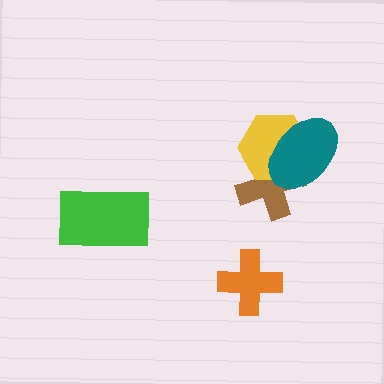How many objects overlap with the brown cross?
2 objects overlap with the brown cross.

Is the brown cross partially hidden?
Yes, it is partially covered by another shape.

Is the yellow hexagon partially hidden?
Yes, it is partially covered by another shape.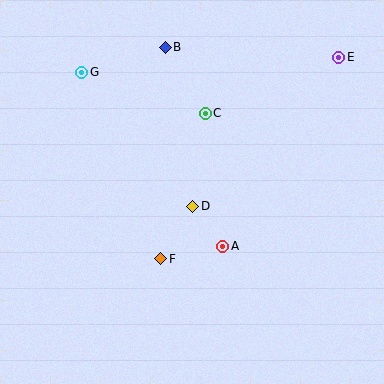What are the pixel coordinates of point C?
Point C is at (205, 113).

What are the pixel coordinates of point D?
Point D is at (193, 206).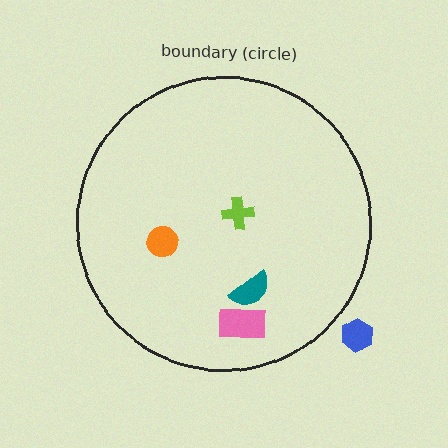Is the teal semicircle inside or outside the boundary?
Inside.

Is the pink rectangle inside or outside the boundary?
Inside.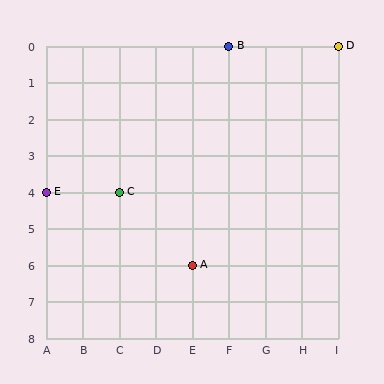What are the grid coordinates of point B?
Point B is at grid coordinates (F, 0).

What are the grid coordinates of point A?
Point A is at grid coordinates (E, 6).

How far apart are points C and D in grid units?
Points C and D are 6 columns and 4 rows apart (about 7.2 grid units diagonally).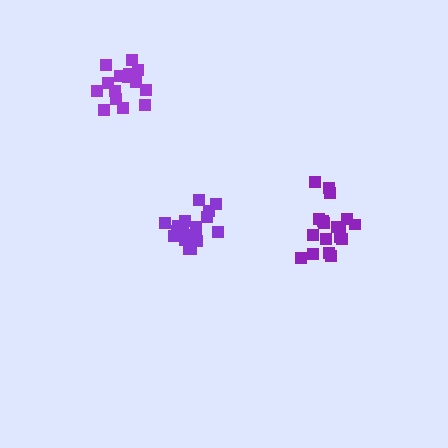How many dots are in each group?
Group 1: 19 dots, Group 2: 18 dots, Group 3: 15 dots (52 total).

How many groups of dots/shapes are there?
There are 3 groups.